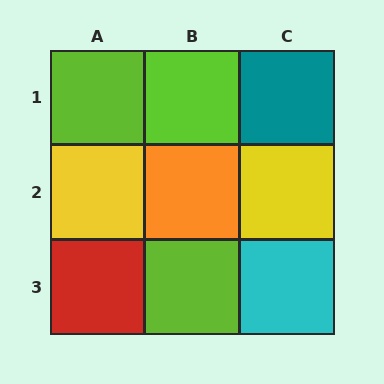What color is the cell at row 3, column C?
Cyan.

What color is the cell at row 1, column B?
Lime.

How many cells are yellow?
2 cells are yellow.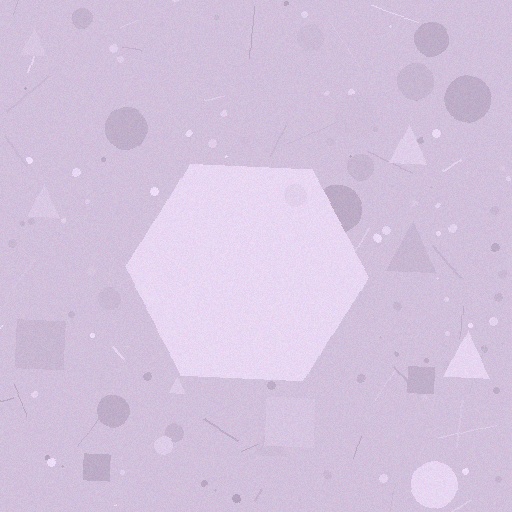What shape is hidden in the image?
A hexagon is hidden in the image.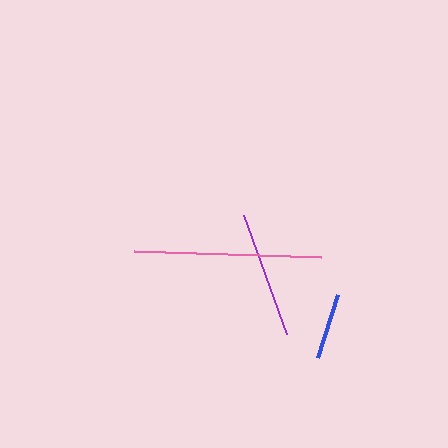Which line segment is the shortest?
The blue line is the shortest at approximately 67 pixels.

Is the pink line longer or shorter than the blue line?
The pink line is longer than the blue line.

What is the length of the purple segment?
The purple segment is approximately 126 pixels long.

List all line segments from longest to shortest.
From longest to shortest: pink, purple, blue.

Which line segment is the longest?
The pink line is the longest at approximately 187 pixels.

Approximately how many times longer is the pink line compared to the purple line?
The pink line is approximately 1.5 times the length of the purple line.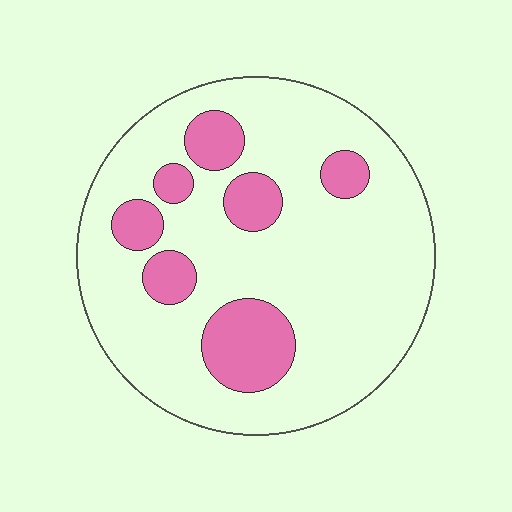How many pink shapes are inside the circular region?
7.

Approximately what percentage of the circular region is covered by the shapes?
Approximately 20%.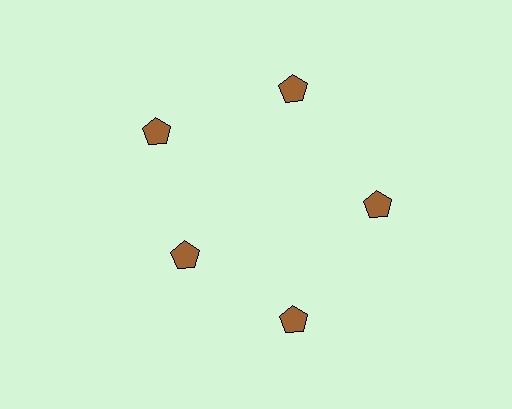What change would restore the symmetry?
The symmetry would be restored by moving it outward, back onto the ring so that all 5 pentagons sit at equal angles and equal distance from the center.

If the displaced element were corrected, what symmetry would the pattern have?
It would have 5-fold rotational symmetry — the pattern would map onto itself every 72 degrees.